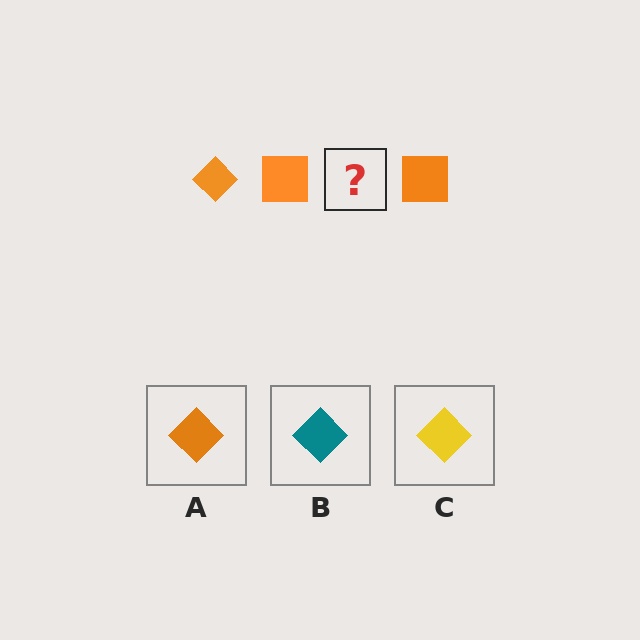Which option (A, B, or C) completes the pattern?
A.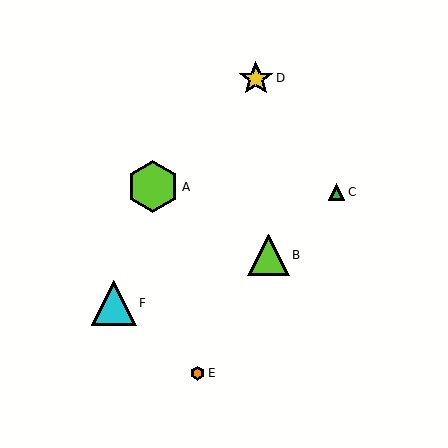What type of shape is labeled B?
Shape B is a lime triangle.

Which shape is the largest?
The lime hexagon (labeled A) is the largest.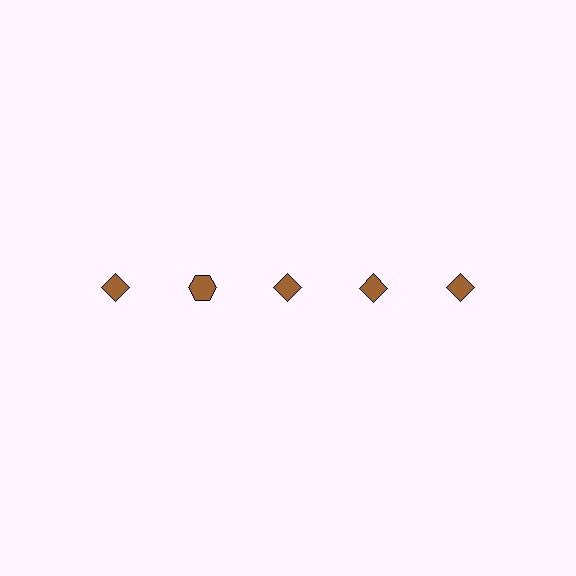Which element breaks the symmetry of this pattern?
The brown hexagon in the top row, second from left column breaks the symmetry. All other shapes are brown diamonds.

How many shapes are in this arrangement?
There are 5 shapes arranged in a grid pattern.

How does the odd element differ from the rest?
It has a different shape: hexagon instead of diamond.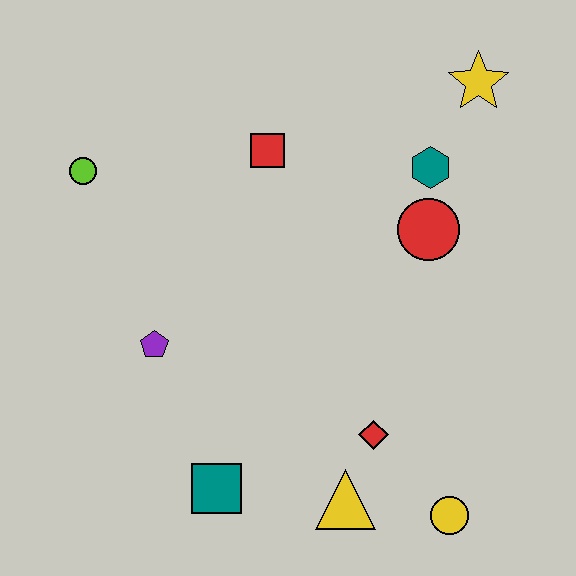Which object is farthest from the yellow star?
The teal square is farthest from the yellow star.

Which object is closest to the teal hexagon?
The red circle is closest to the teal hexagon.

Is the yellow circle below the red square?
Yes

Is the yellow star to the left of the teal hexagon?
No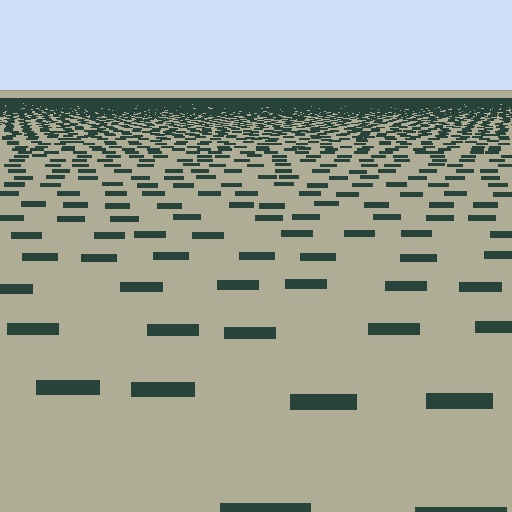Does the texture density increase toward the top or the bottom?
Density increases toward the top.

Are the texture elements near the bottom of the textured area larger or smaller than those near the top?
Larger. Near the bottom, elements are closer to the viewer and appear at a bigger on-screen size.